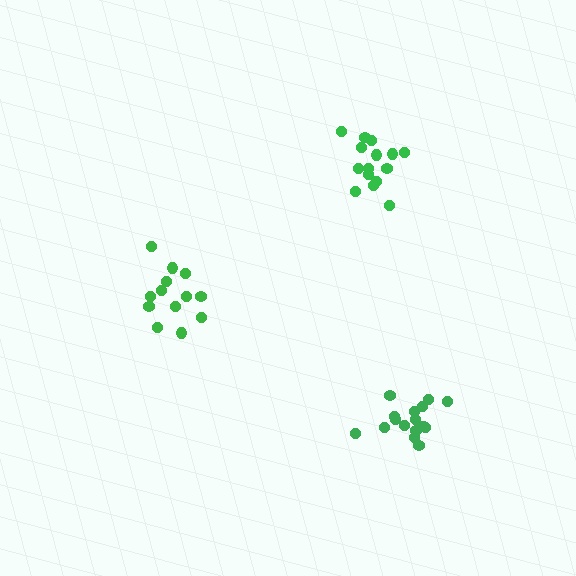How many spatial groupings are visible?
There are 3 spatial groupings.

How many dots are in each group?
Group 1: 13 dots, Group 2: 15 dots, Group 3: 16 dots (44 total).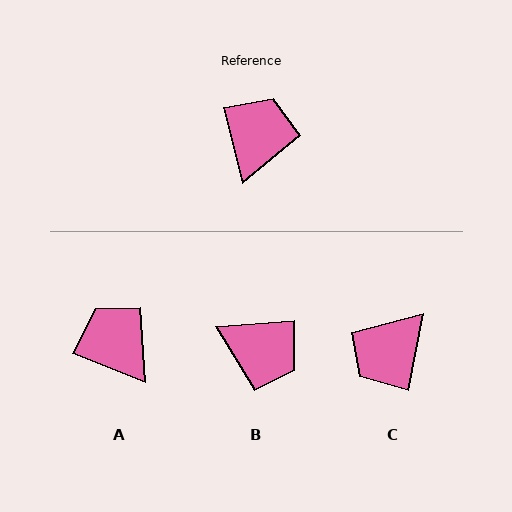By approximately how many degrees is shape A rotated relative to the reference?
Approximately 54 degrees counter-clockwise.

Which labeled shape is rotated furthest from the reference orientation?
C, about 155 degrees away.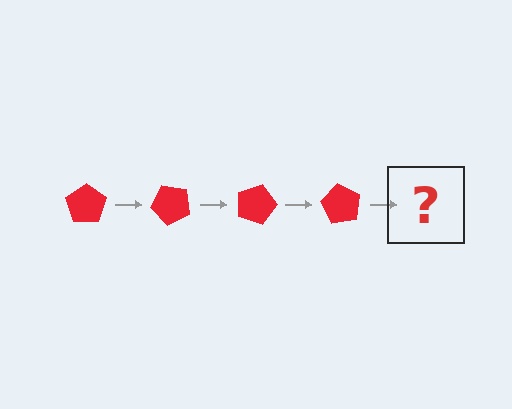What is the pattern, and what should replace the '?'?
The pattern is that the pentagon rotates 45 degrees each step. The '?' should be a red pentagon rotated 180 degrees.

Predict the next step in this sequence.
The next step is a red pentagon rotated 180 degrees.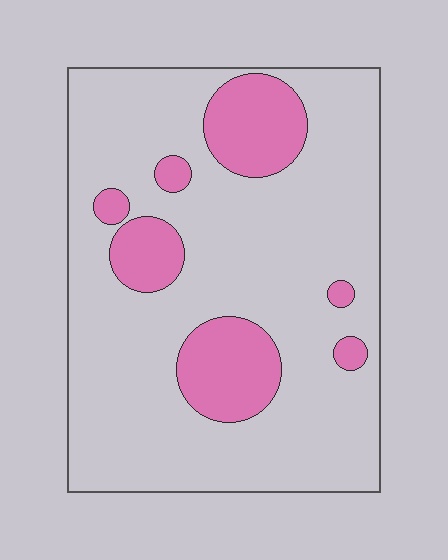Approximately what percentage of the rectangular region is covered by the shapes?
Approximately 20%.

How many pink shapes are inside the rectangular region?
7.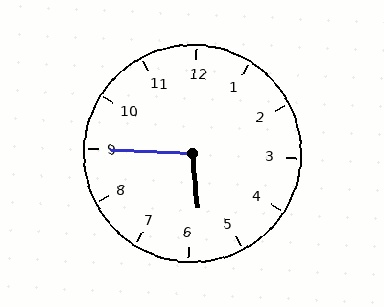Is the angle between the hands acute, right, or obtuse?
It is obtuse.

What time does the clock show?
5:45.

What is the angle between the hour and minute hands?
Approximately 98 degrees.